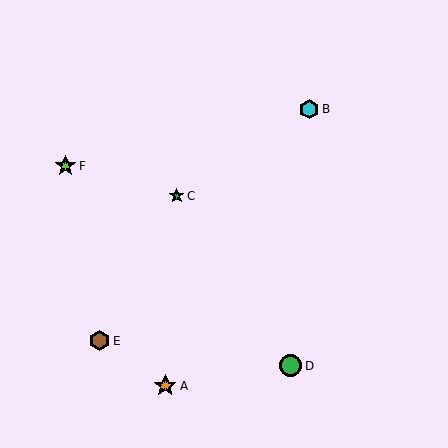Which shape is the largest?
The orange star (labeled A) is the largest.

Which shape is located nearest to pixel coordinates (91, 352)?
The brown hexagon (labeled E) at (99, 341) is nearest to that location.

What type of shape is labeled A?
Shape A is an orange star.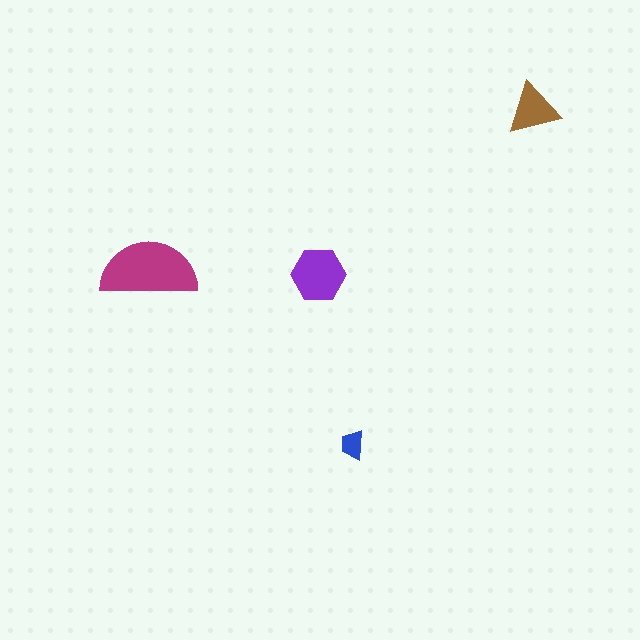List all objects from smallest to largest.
The blue trapezoid, the brown triangle, the purple hexagon, the magenta semicircle.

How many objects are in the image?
There are 4 objects in the image.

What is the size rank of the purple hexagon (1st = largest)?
2nd.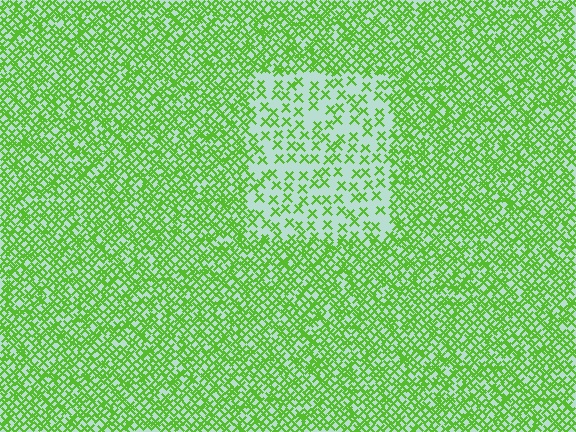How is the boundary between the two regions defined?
The boundary is defined by a change in element density (approximately 2.6x ratio). All elements are the same color, size, and shape.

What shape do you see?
I see a rectangle.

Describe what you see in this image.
The image contains small lime elements arranged at two different densities. A rectangle-shaped region is visible where the elements are less densely packed than the surrounding area.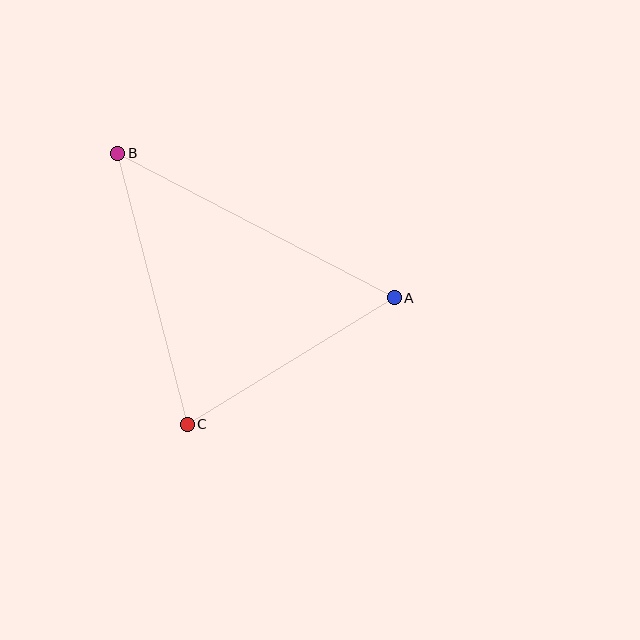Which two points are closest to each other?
Points A and C are closest to each other.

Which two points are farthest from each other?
Points A and B are farthest from each other.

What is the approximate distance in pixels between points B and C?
The distance between B and C is approximately 280 pixels.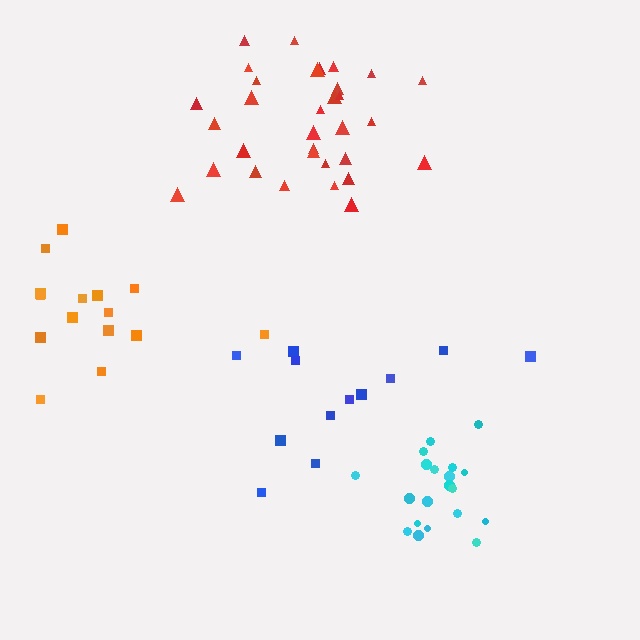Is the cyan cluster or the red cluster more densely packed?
Cyan.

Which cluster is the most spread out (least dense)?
Orange.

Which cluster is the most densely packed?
Cyan.